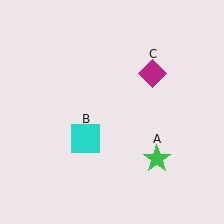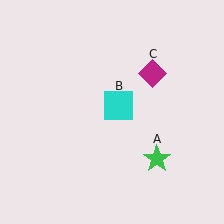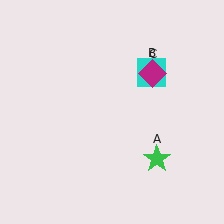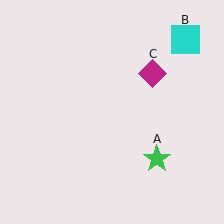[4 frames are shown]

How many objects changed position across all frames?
1 object changed position: cyan square (object B).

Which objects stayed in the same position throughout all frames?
Green star (object A) and magenta diamond (object C) remained stationary.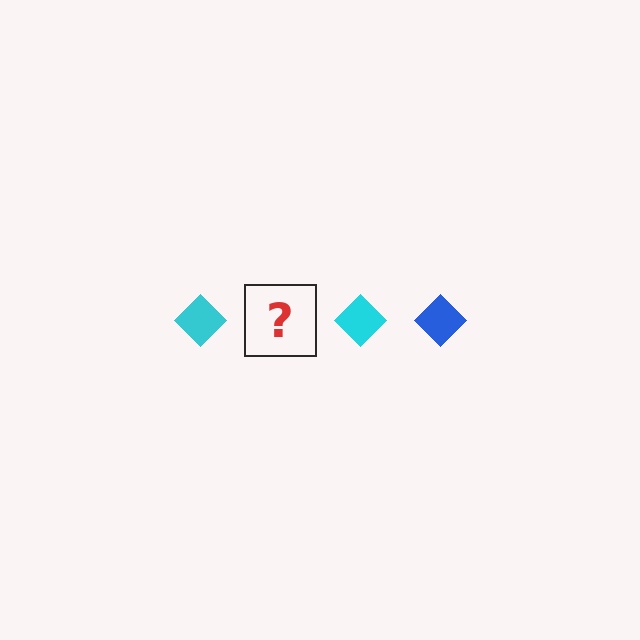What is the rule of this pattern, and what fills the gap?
The rule is that the pattern cycles through cyan, blue diamonds. The gap should be filled with a blue diamond.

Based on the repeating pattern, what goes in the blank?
The blank should be a blue diamond.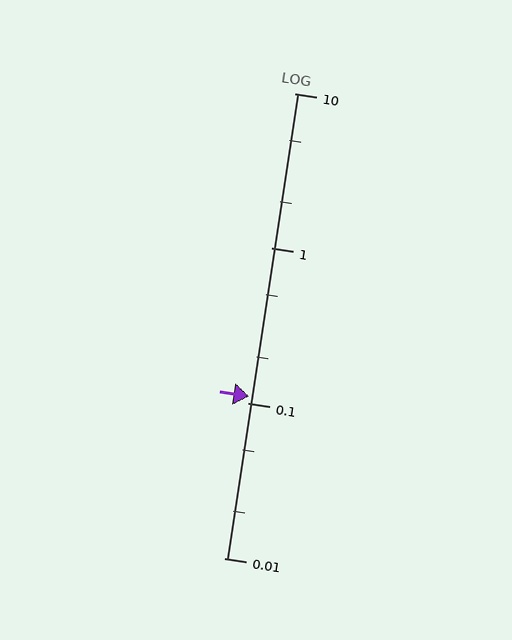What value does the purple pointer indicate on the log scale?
The pointer indicates approximately 0.11.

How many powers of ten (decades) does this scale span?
The scale spans 3 decades, from 0.01 to 10.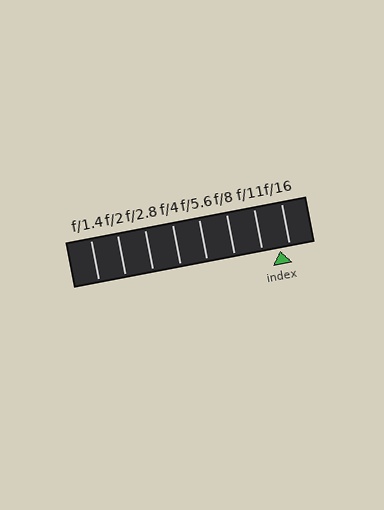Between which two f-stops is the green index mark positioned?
The index mark is between f/11 and f/16.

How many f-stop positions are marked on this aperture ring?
There are 8 f-stop positions marked.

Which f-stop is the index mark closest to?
The index mark is closest to f/16.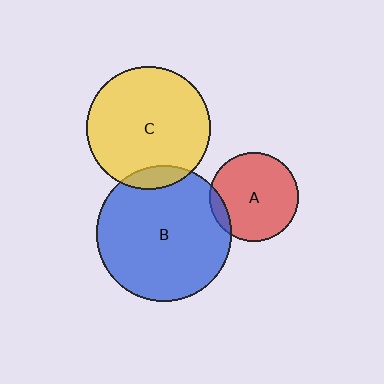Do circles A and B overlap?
Yes.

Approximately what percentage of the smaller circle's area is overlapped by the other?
Approximately 10%.